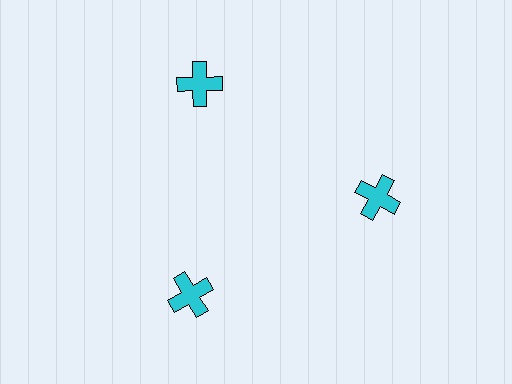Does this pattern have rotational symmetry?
Yes, this pattern has 3-fold rotational symmetry. It looks the same after rotating 120 degrees around the center.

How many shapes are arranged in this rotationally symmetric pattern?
There are 3 shapes, arranged in 3 groups of 1.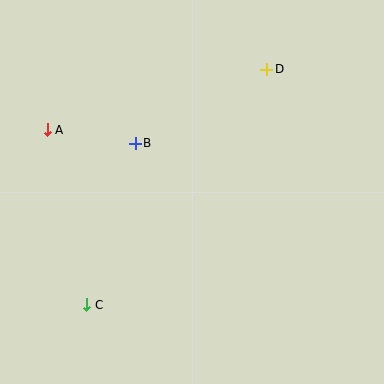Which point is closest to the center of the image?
Point B at (135, 143) is closest to the center.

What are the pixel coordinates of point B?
Point B is at (135, 143).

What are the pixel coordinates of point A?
Point A is at (47, 130).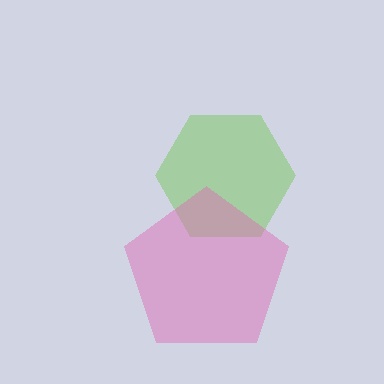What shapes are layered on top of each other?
The layered shapes are: a lime hexagon, a pink pentagon.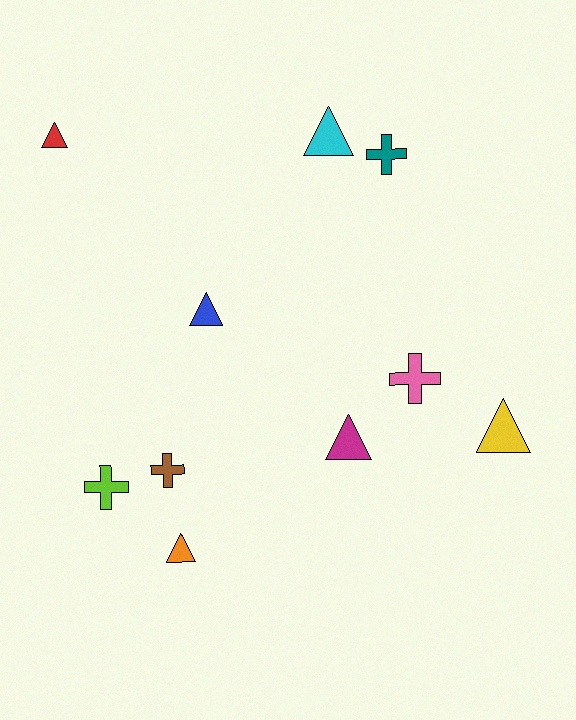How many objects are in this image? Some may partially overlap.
There are 10 objects.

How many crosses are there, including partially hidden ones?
There are 4 crosses.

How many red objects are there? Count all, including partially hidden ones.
There is 1 red object.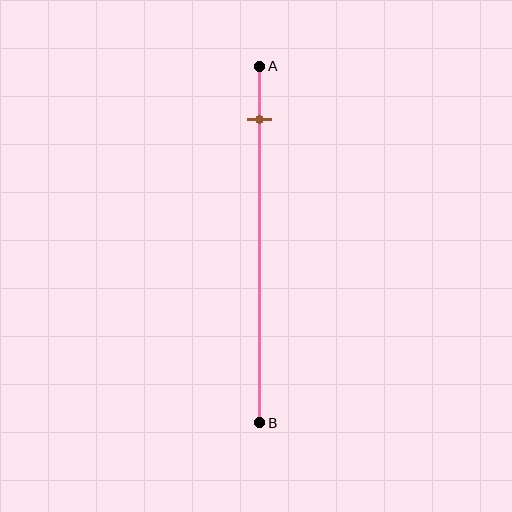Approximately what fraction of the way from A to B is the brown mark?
The brown mark is approximately 15% of the way from A to B.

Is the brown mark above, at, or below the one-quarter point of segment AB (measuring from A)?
The brown mark is above the one-quarter point of segment AB.